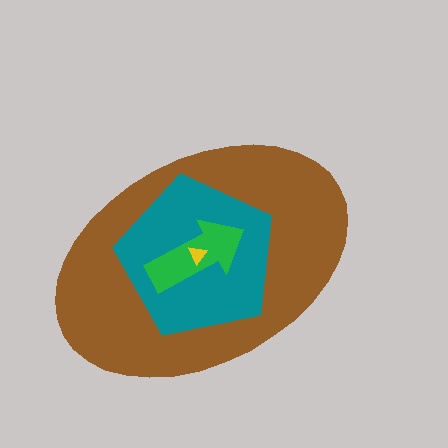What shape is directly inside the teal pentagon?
The green arrow.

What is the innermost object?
The yellow triangle.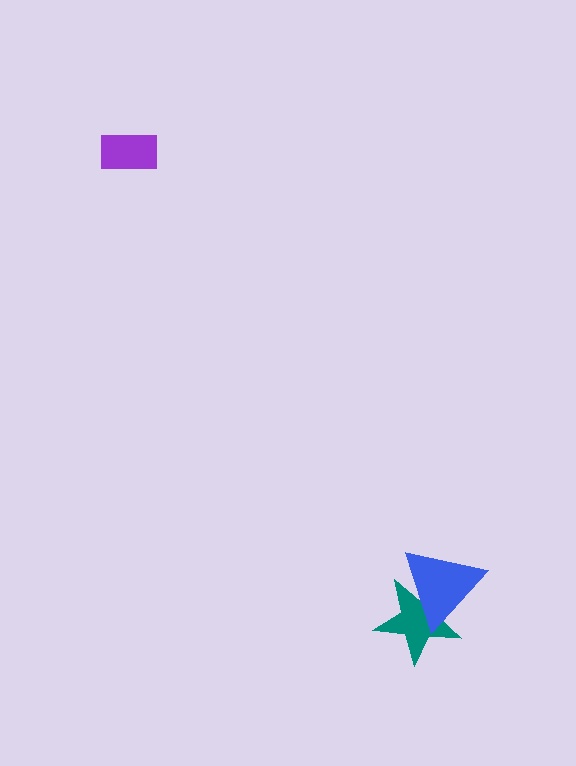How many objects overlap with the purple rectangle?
0 objects overlap with the purple rectangle.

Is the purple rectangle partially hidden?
No, no other shape covers it.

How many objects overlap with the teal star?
1 object overlaps with the teal star.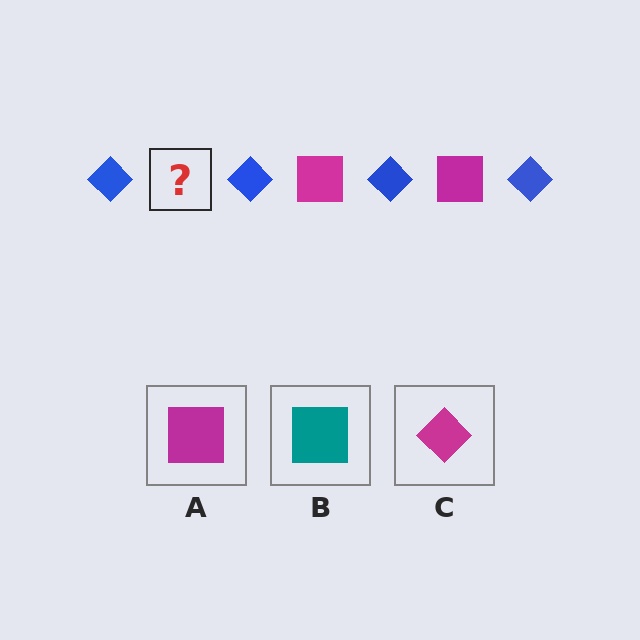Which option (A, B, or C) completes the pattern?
A.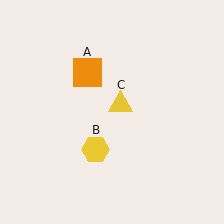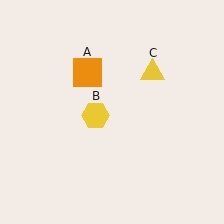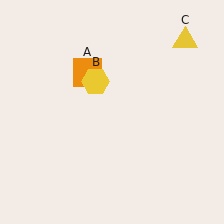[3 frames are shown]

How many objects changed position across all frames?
2 objects changed position: yellow hexagon (object B), yellow triangle (object C).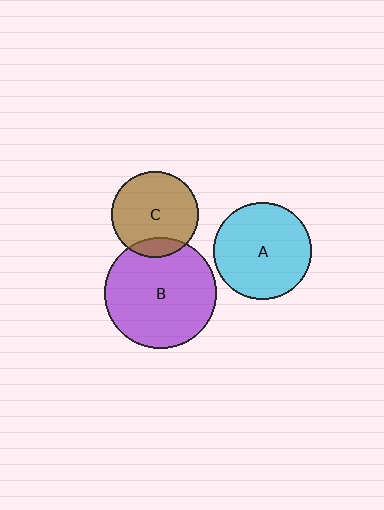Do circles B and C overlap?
Yes.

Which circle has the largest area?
Circle B (purple).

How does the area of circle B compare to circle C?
Approximately 1.7 times.